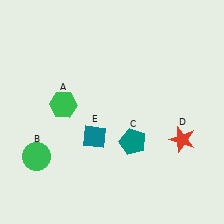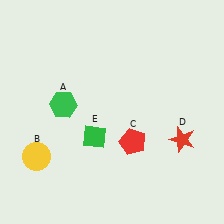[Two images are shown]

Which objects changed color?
B changed from green to yellow. C changed from teal to red. E changed from teal to green.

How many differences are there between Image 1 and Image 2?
There are 3 differences between the two images.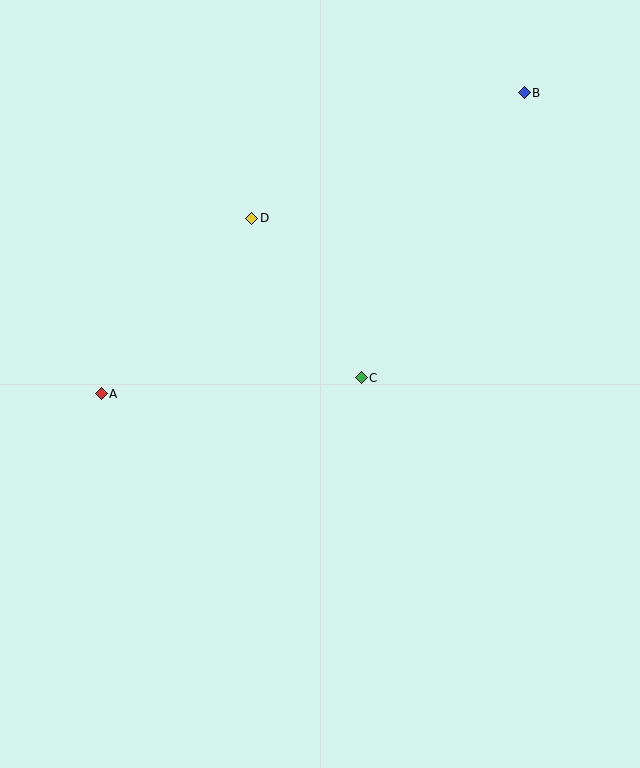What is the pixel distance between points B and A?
The distance between B and A is 519 pixels.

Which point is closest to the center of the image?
Point C at (361, 378) is closest to the center.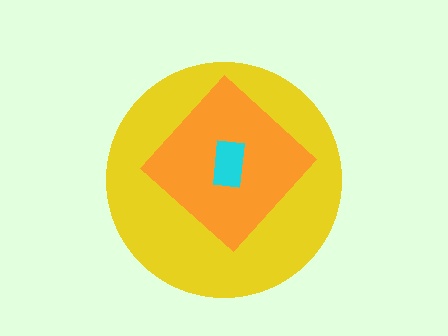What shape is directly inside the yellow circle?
The orange diamond.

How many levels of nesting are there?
3.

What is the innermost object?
The cyan rectangle.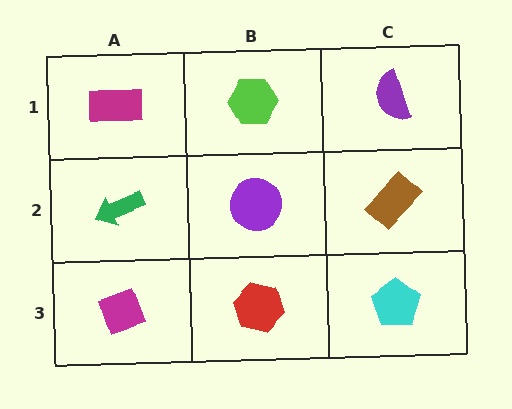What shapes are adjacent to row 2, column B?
A lime hexagon (row 1, column B), a red hexagon (row 3, column B), a green arrow (row 2, column A), a brown rectangle (row 2, column C).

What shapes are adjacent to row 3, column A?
A green arrow (row 2, column A), a red hexagon (row 3, column B).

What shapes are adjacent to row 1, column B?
A purple circle (row 2, column B), a magenta rectangle (row 1, column A), a purple semicircle (row 1, column C).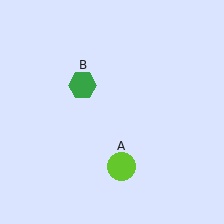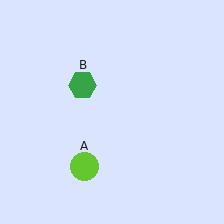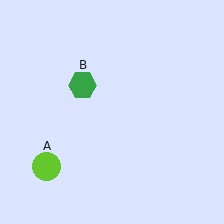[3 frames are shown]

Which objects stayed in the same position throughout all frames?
Green hexagon (object B) remained stationary.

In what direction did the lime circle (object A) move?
The lime circle (object A) moved left.